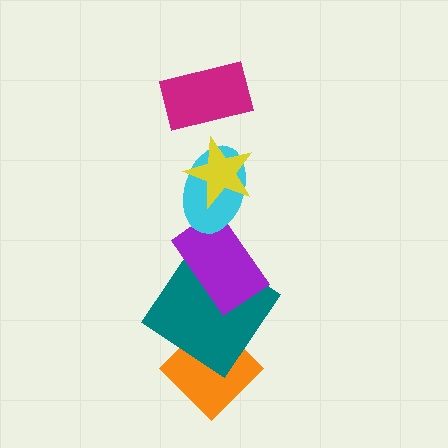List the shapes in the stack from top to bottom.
From top to bottom: the magenta rectangle, the yellow star, the cyan ellipse, the purple rectangle, the teal diamond, the orange diamond.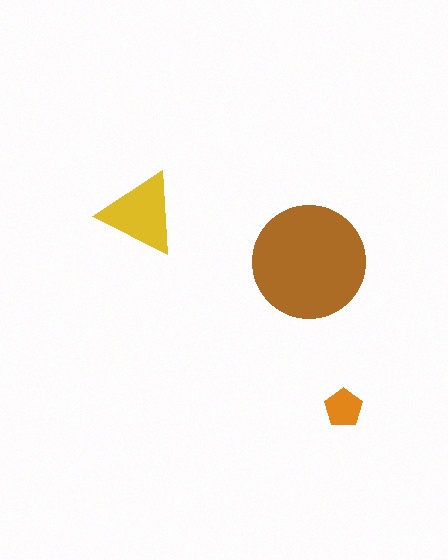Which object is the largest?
The brown circle.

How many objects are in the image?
There are 3 objects in the image.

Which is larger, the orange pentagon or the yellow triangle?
The yellow triangle.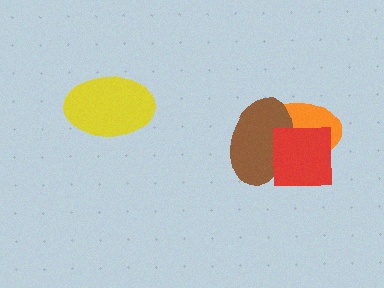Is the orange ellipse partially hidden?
Yes, it is partially covered by another shape.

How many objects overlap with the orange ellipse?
2 objects overlap with the orange ellipse.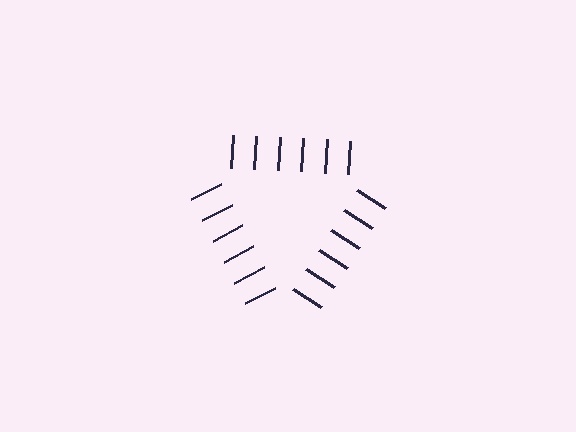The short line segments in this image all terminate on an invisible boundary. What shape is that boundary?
An illusory triangle — the line segments terminate on its edges but no continuous stroke is drawn.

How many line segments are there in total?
18 — 6 along each of the 3 edges.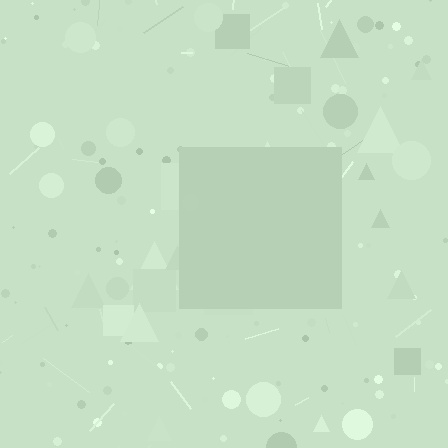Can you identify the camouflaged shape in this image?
The camouflaged shape is a square.